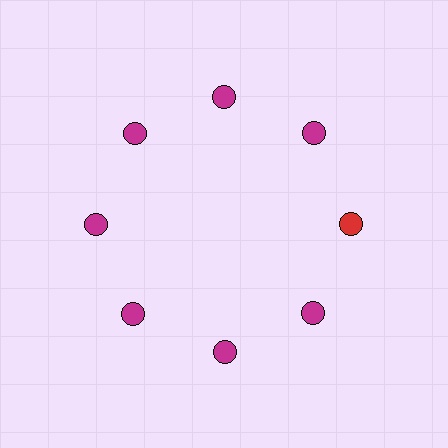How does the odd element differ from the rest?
It has a different color: red instead of magenta.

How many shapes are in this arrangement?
There are 8 shapes arranged in a ring pattern.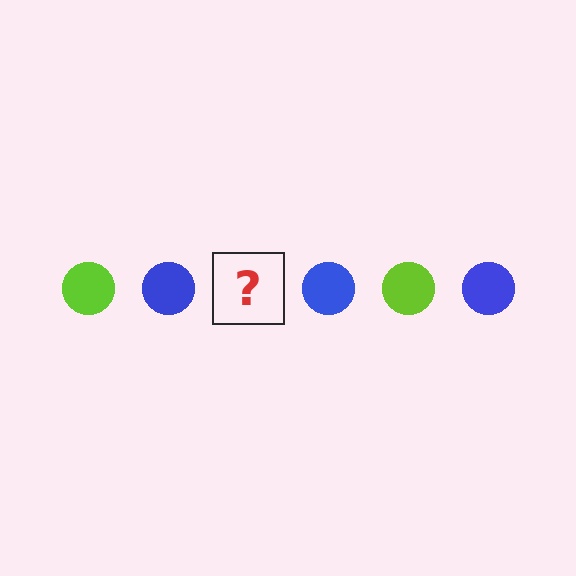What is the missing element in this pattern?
The missing element is a lime circle.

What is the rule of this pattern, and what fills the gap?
The rule is that the pattern cycles through lime, blue circles. The gap should be filled with a lime circle.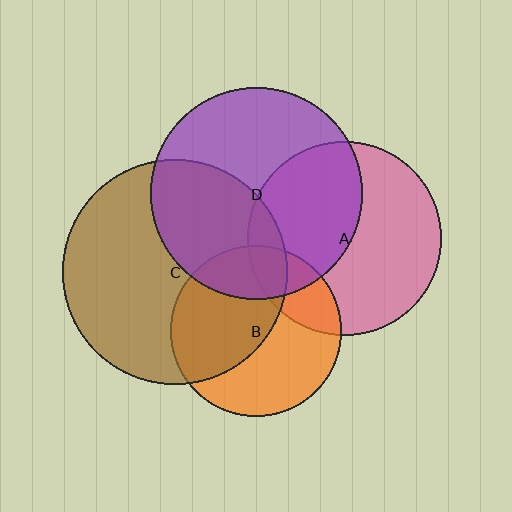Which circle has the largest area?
Circle C (brown).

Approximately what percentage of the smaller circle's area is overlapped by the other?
Approximately 45%.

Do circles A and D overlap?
Yes.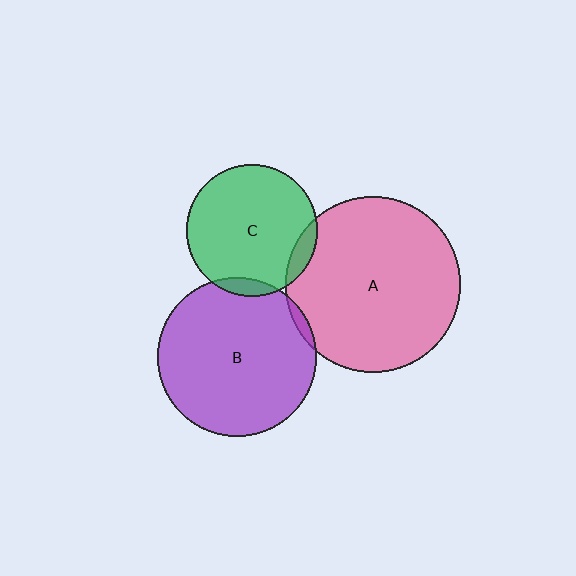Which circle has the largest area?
Circle A (pink).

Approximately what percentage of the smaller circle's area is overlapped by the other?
Approximately 10%.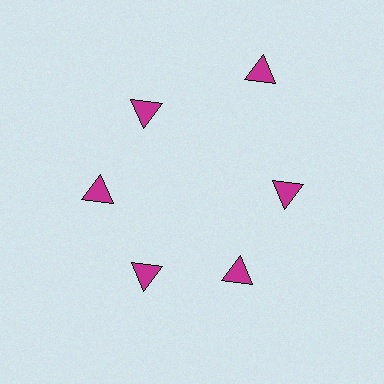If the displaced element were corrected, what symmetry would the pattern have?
It would have 6-fold rotational symmetry — the pattern would map onto itself every 60 degrees.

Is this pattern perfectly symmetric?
No. The 6 magenta triangles are arranged in a ring, but one element near the 1 o'clock position is pushed outward from the center, breaking the 6-fold rotational symmetry.